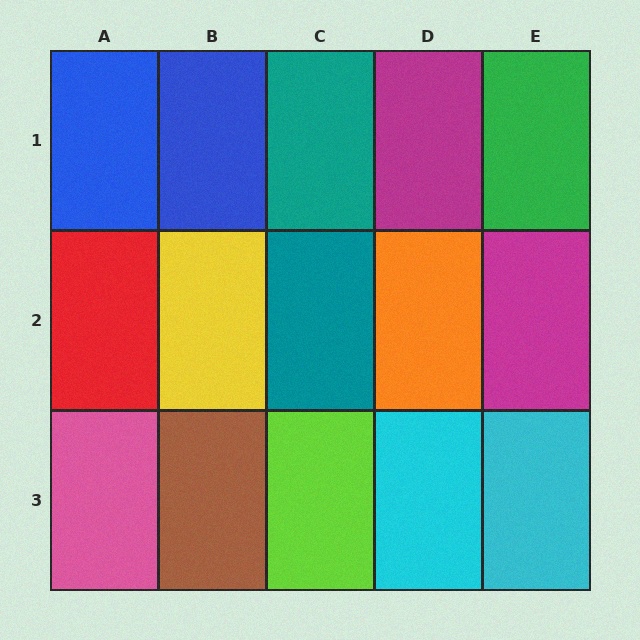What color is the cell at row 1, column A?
Blue.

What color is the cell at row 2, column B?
Yellow.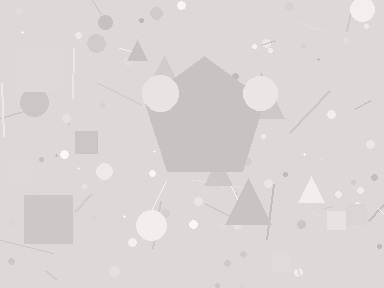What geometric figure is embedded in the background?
A pentagon is embedded in the background.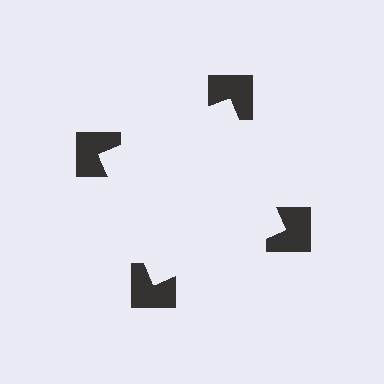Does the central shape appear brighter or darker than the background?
It typically appears slightly brighter than the background, even though no actual brightness change is drawn.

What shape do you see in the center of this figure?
An illusory square — its edges are inferred from the aligned wedge cuts in the notched squares, not physically drawn.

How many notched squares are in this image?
There are 4 — one at each vertex of the illusory square.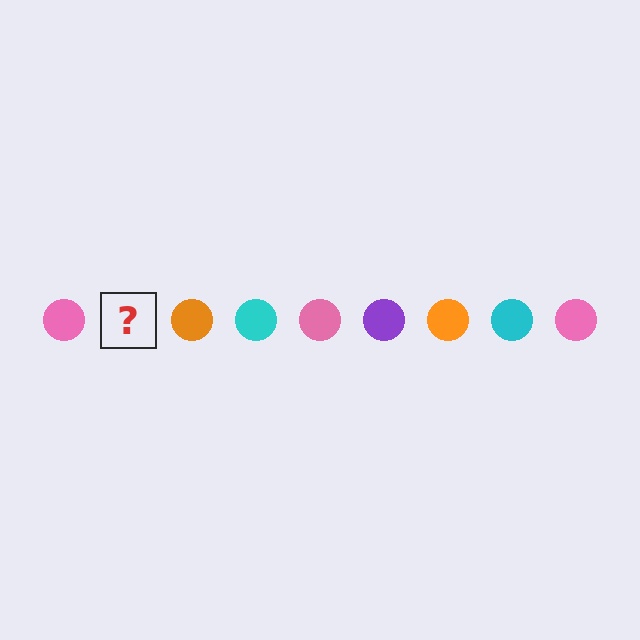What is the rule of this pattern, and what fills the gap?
The rule is that the pattern cycles through pink, purple, orange, cyan circles. The gap should be filled with a purple circle.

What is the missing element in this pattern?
The missing element is a purple circle.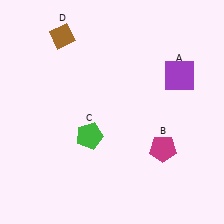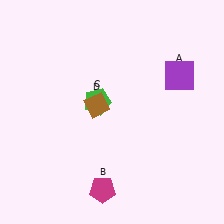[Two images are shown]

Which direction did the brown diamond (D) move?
The brown diamond (D) moved down.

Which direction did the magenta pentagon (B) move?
The magenta pentagon (B) moved left.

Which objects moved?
The objects that moved are: the magenta pentagon (B), the green pentagon (C), the brown diamond (D).